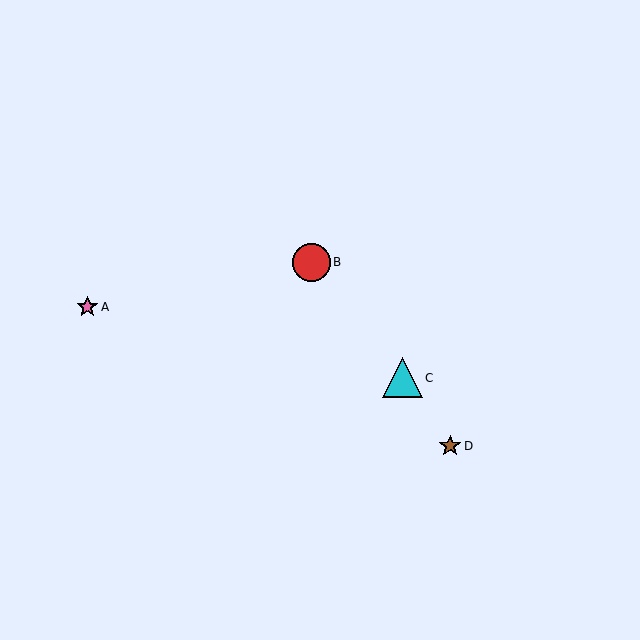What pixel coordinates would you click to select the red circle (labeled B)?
Click at (311, 262) to select the red circle B.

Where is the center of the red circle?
The center of the red circle is at (311, 262).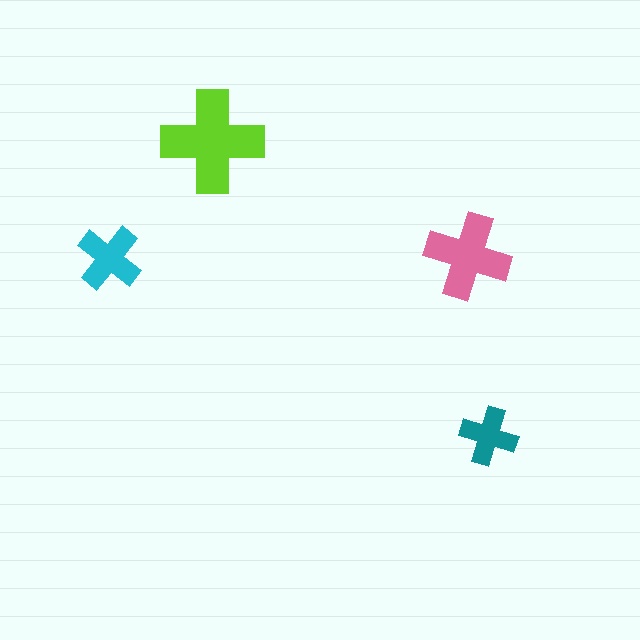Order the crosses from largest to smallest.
the lime one, the pink one, the cyan one, the teal one.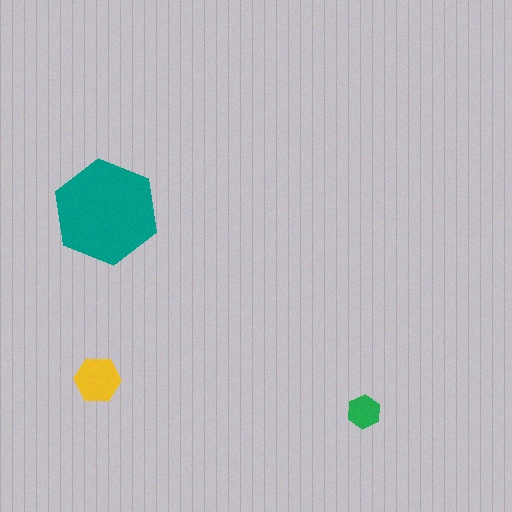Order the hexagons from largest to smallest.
the teal one, the yellow one, the green one.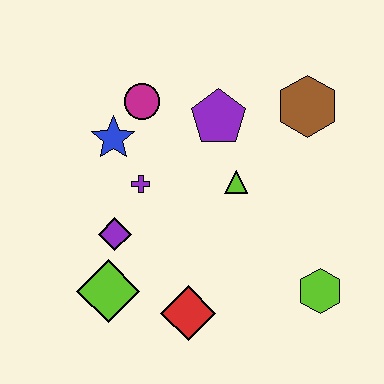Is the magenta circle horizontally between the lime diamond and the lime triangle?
Yes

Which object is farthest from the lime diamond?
The brown hexagon is farthest from the lime diamond.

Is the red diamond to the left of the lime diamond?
No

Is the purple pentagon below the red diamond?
No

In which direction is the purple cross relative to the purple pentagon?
The purple cross is to the left of the purple pentagon.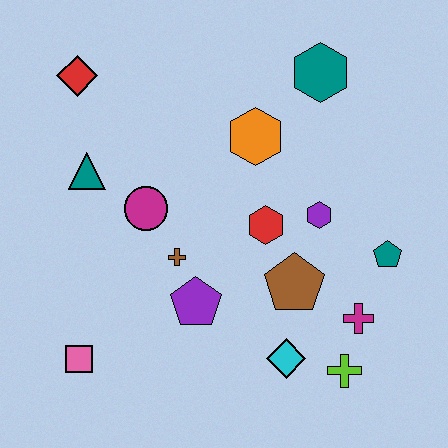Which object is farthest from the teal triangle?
The lime cross is farthest from the teal triangle.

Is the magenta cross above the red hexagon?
No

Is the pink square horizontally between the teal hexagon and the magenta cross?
No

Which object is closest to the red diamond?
The teal triangle is closest to the red diamond.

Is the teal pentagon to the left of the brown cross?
No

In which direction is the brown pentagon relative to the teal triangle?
The brown pentagon is to the right of the teal triangle.